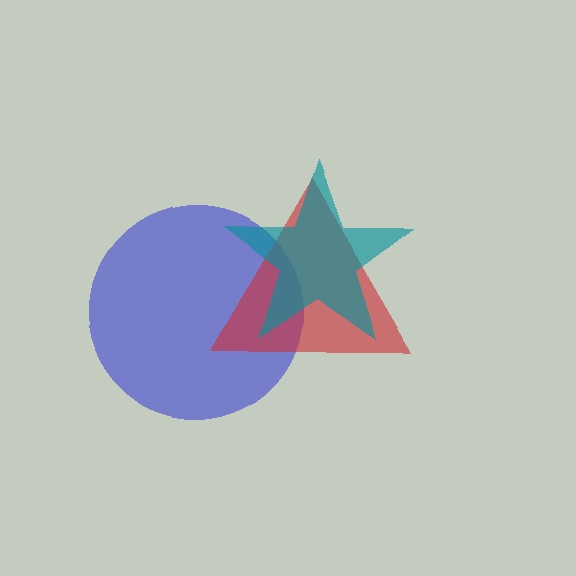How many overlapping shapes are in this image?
There are 3 overlapping shapes in the image.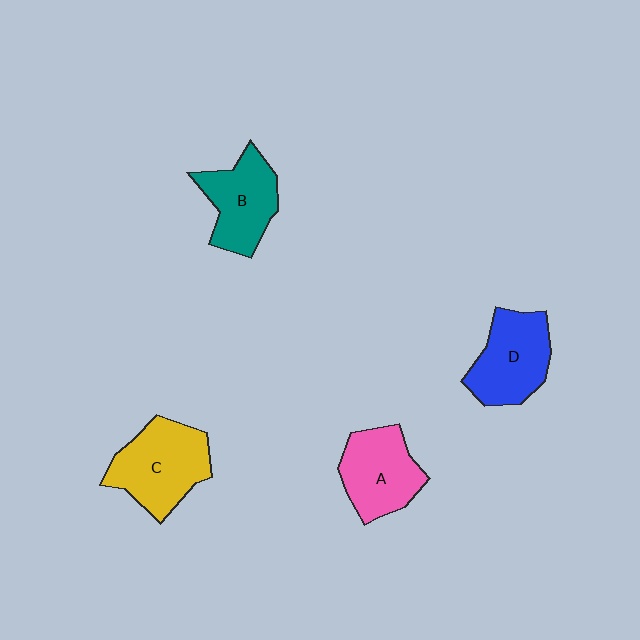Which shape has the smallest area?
Shape B (teal).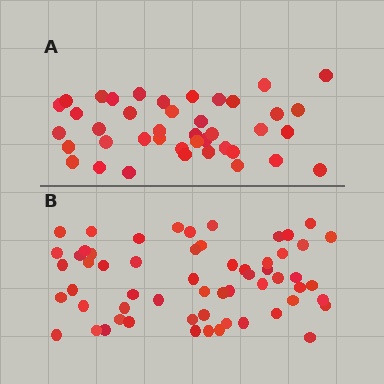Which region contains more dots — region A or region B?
Region B (the bottom region) has more dots.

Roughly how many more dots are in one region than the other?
Region B has approximately 20 more dots than region A.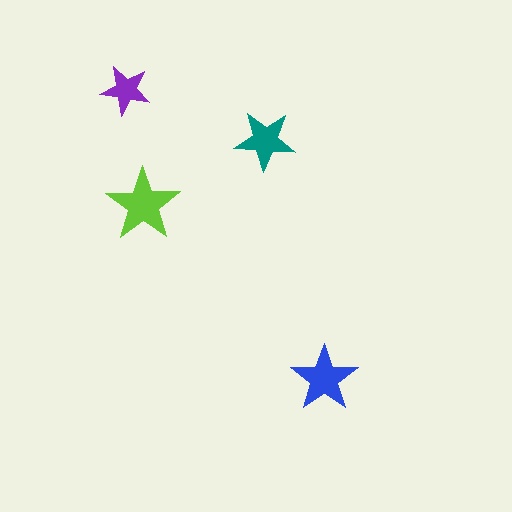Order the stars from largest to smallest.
the lime one, the blue one, the teal one, the purple one.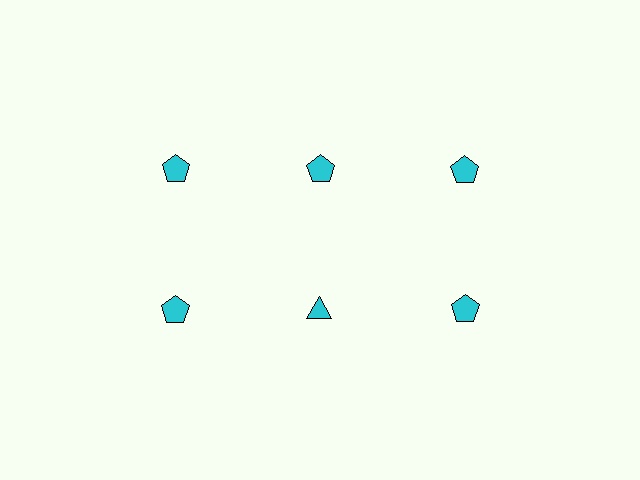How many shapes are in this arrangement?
There are 6 shapes arranged in a grid pattern.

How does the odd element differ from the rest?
It has a different shape: triangle instead of pentagon.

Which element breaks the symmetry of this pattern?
The cyan triangle in the second row, second from left column breaks the symmetry. All other shapes are cyan pentagons.